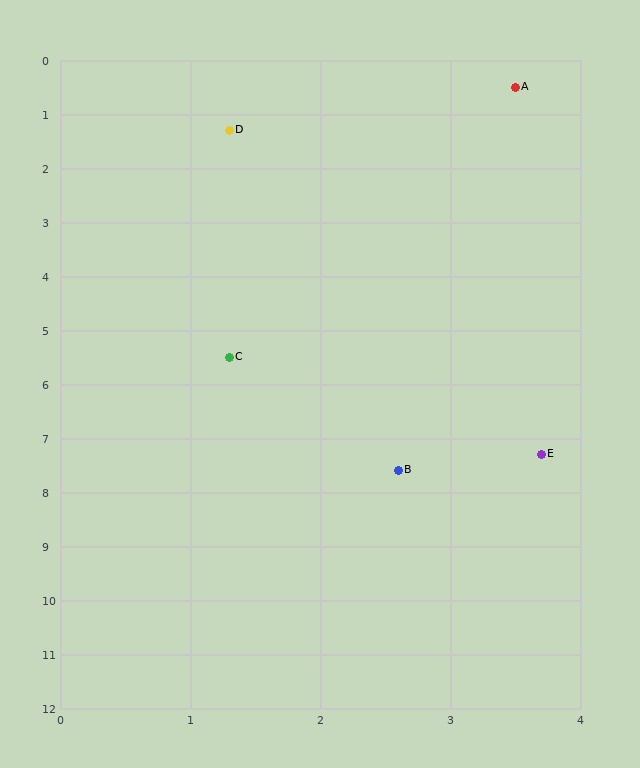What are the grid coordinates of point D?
Point D is at approximately (1.3, 1.3).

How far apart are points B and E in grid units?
Points B and E are about 1.1 grid units apart.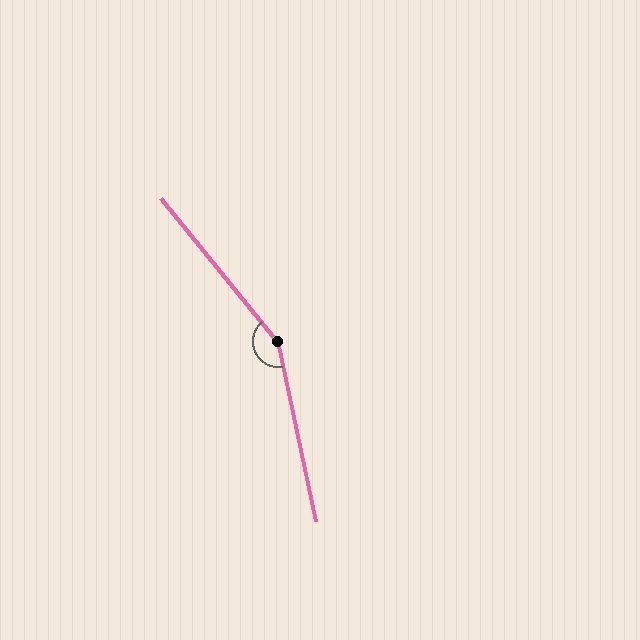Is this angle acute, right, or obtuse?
It is obtuse.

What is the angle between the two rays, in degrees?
Approximately 153 degrees.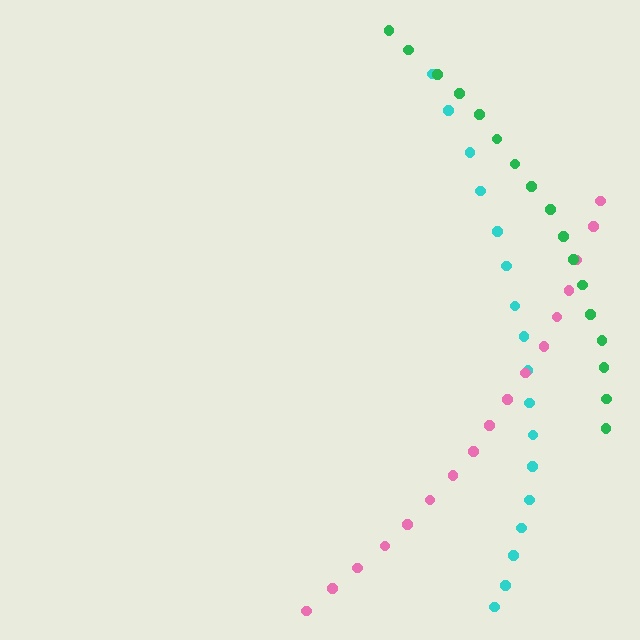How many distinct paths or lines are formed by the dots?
There are 3 distinct paths.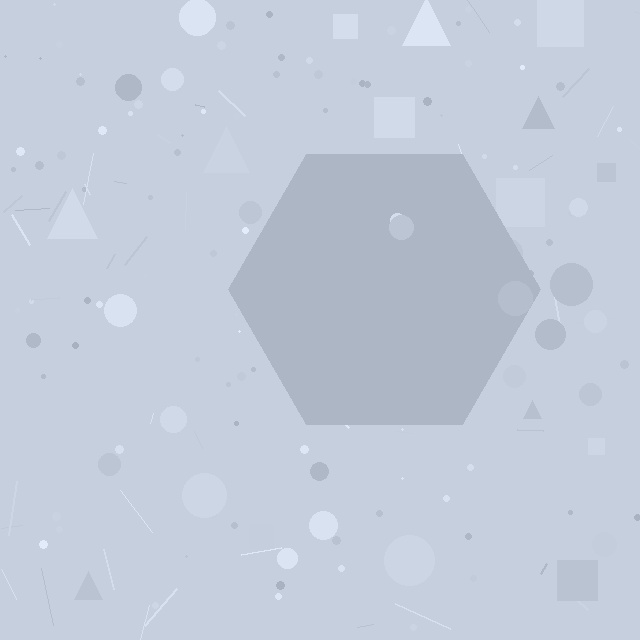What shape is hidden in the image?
A hexagon is hidden in the image.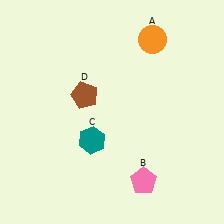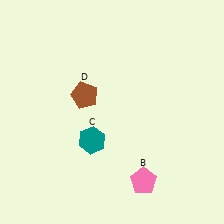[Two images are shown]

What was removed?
The orange circle (A) was removed in Image 2.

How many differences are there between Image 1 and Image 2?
There is 1 difference between the two images.